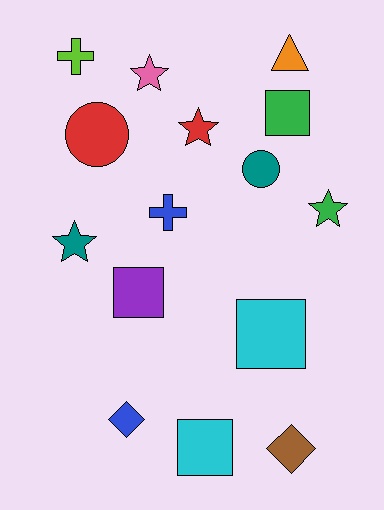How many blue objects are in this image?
There are 2 blue objects.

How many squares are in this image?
There are 4 squares.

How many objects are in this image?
There are 15 objects.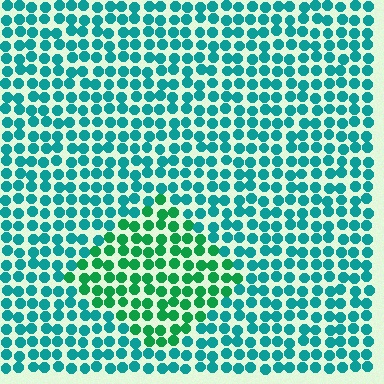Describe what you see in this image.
The image is filled with small teal elements in a uniform arrangement. A diamond-shaped region is visible where the elements are tinted to a slightly different hue, forming a subtle color boundary.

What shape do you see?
I see a diamond.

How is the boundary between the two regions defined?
The boundary is defined purely by a slight shift in hue (about 35 degrees). Spacing, size, and orientation are identical on both sides.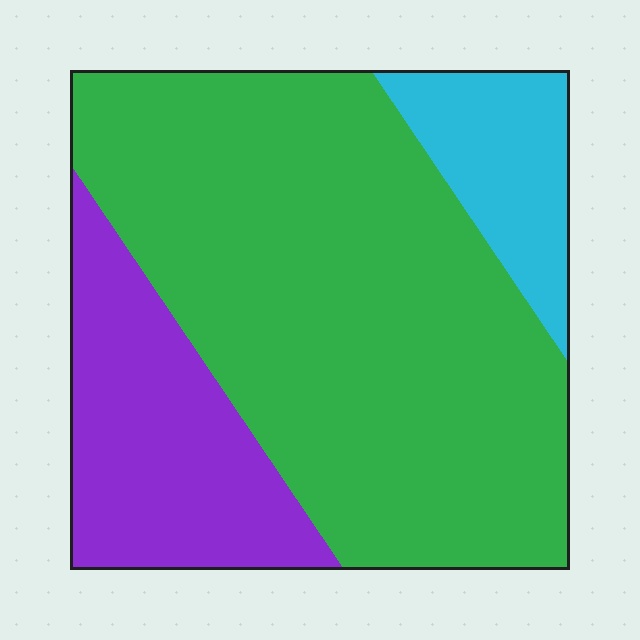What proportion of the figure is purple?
Purple covers roughly 20% of the figure.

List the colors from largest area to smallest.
From largest to smallest: green, purple, cyan.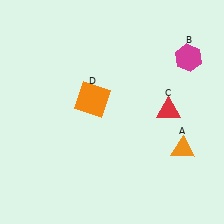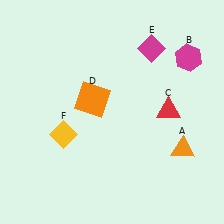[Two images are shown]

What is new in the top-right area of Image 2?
A magenta diamond (E) was added in the top-right area of Image 2.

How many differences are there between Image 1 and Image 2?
There are 2 differences between the two images.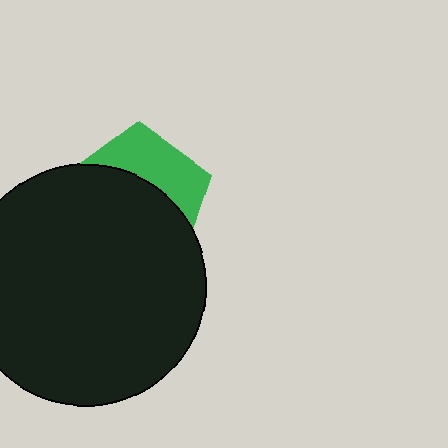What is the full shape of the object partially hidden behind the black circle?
The partially hidden object is a green pentagon.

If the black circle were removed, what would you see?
You would see the complete green pentagon.